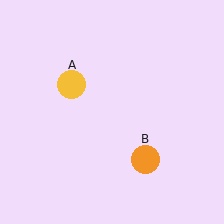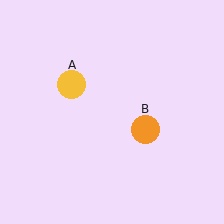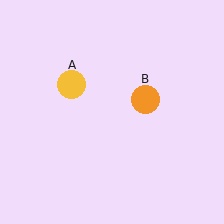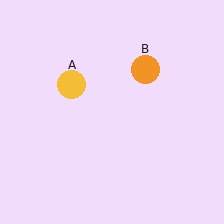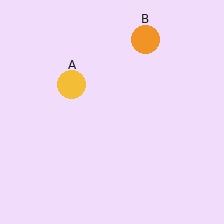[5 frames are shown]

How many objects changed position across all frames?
1 object changed position: orange circle (object B).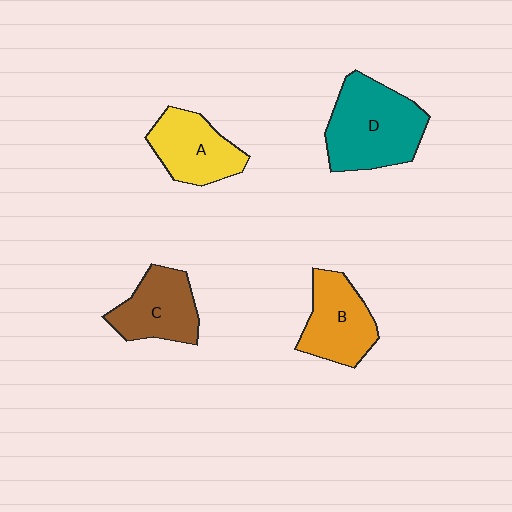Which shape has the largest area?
Shape D (teal).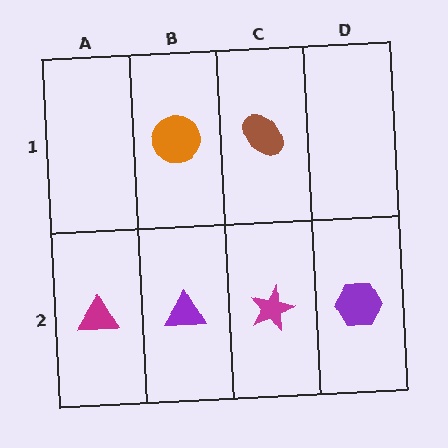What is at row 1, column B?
An orange circle.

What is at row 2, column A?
A magenta triangle.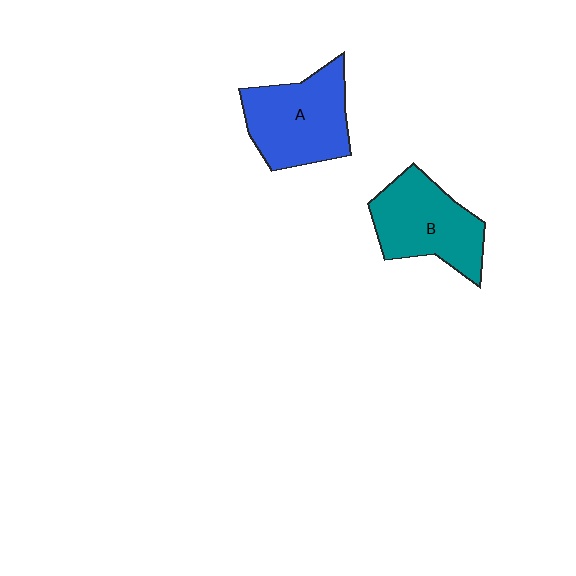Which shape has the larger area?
Shape A (blue).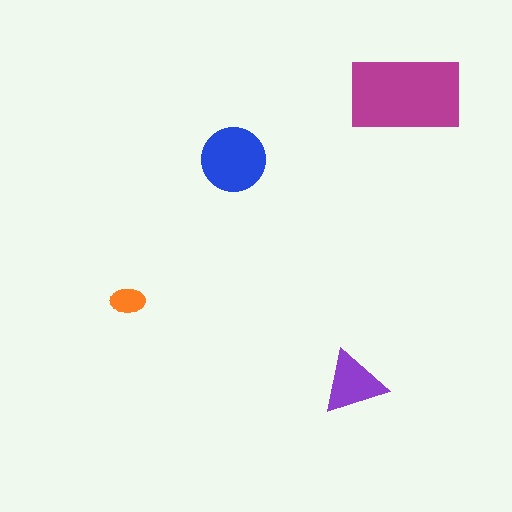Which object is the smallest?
The orange ellipse.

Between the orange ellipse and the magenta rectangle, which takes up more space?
The magenta rectangle.